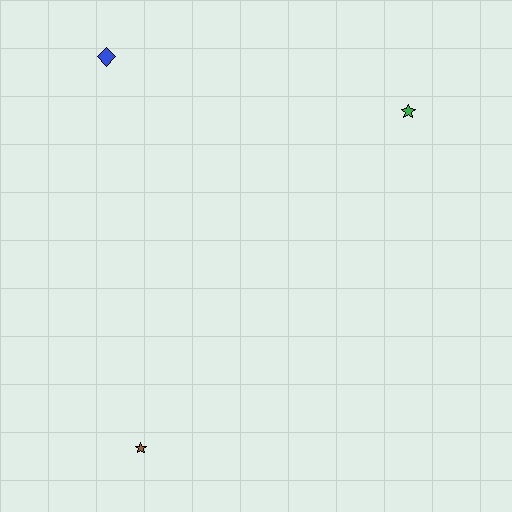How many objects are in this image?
There are 3 objects.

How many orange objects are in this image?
There are no orange objects.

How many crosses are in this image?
There are no crosses.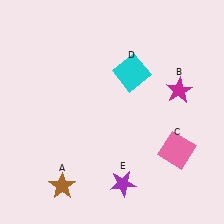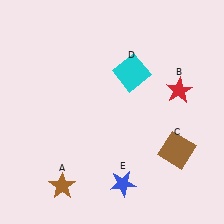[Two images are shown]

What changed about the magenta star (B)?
In Image 1, B is magenta. In Image 2, it changed to red.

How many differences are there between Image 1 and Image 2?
There are 3 differences between the two images.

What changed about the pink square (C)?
In Image 1, C is pink. In Image 2, it changed to brown.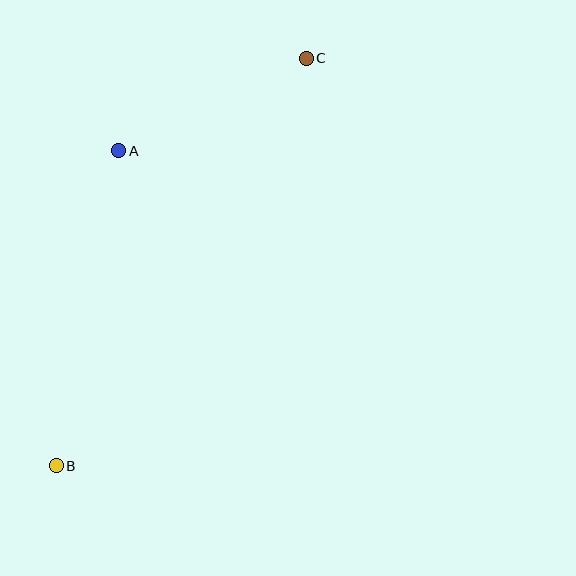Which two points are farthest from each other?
Points B and C are farthest from each other.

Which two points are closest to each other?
Points A and C are closest to each other.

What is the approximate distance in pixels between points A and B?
The distance between A and B is approximately 321 pixels.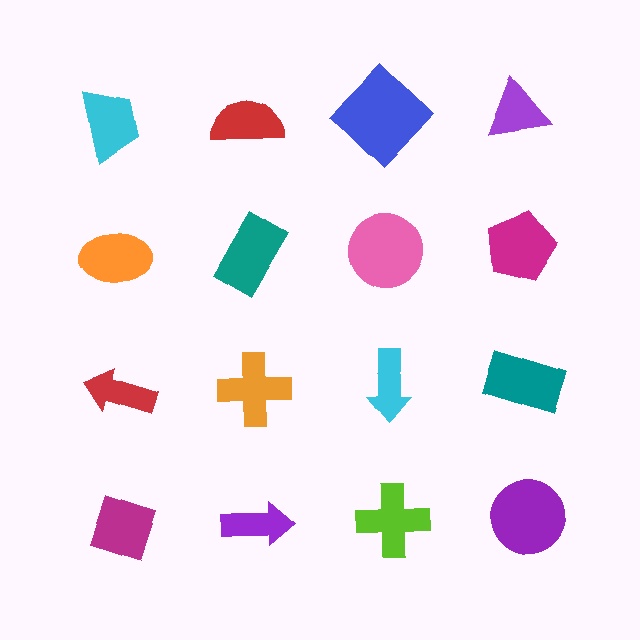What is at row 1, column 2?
A red semicircle.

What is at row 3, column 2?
An orange cross.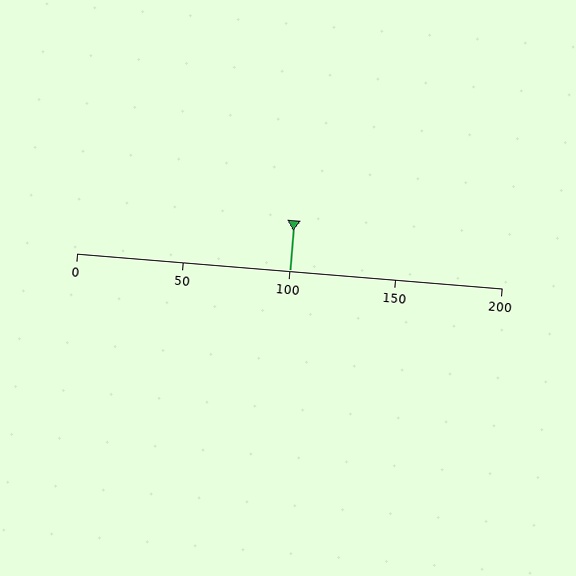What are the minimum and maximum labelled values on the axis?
The axis runs from 0 to 200.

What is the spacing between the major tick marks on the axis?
The major ticks are spaced 50 apart.